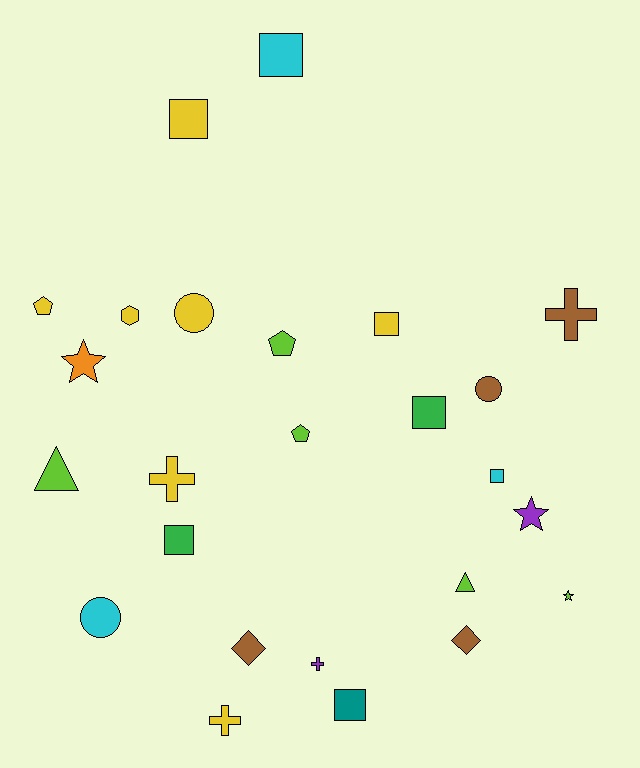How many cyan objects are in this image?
There are 3 cyan objects.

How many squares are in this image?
There are 7 squares.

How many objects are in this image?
There are 25 objects.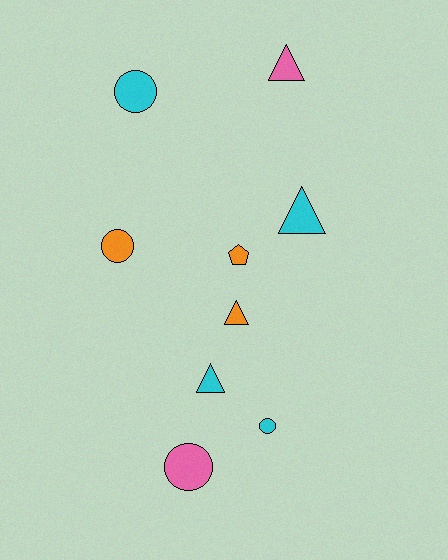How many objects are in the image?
There are 9 objects.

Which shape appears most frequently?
Triangle, with 4 objects.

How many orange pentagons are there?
There is 1 orange pentagon.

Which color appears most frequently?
Cyan, with 4 objects.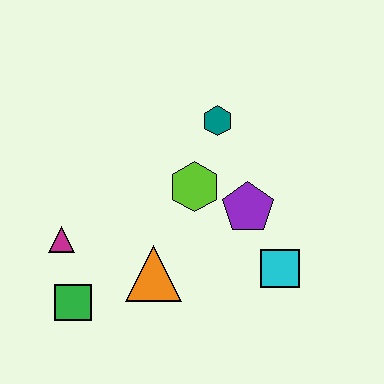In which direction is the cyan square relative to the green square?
The cyan square is to the right of the green square.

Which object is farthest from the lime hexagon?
The green square is farthest from the lime hexagon.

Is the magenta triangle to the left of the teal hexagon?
Yes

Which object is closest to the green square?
The magenta triangle is closest to the green square.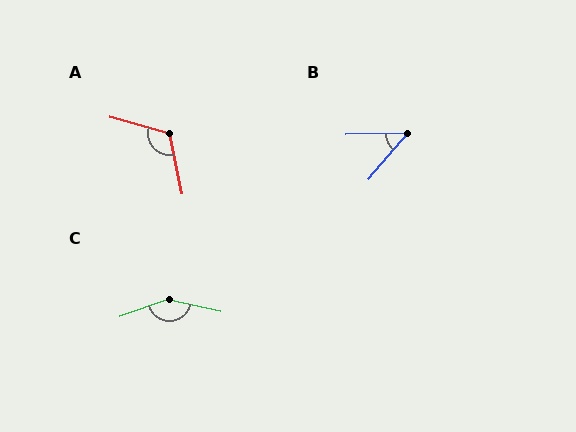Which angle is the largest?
C, at approximately 149 degrees.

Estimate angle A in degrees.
Approximately 117 degrees.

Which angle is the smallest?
B, at approximately 48 degrees.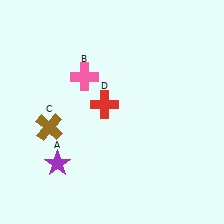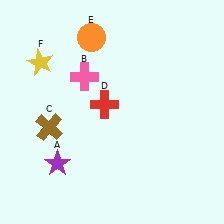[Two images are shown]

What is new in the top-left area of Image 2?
An orange circle (E) was added in the top-left area of Image 2.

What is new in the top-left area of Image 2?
A yellow star (F) was added in the top-left area of Image 2.